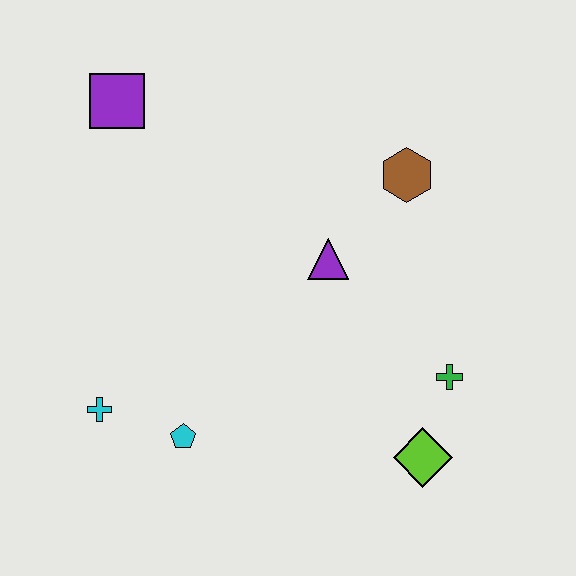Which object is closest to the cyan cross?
The cyan pentagon is closest to the cyan cross.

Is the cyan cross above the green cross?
No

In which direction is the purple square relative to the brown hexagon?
The purple square is to the left of the brown hexagon.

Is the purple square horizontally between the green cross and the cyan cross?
Yes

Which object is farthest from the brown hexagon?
The cyan cross is farthest from the brown hexagon.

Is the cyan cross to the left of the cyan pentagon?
Yes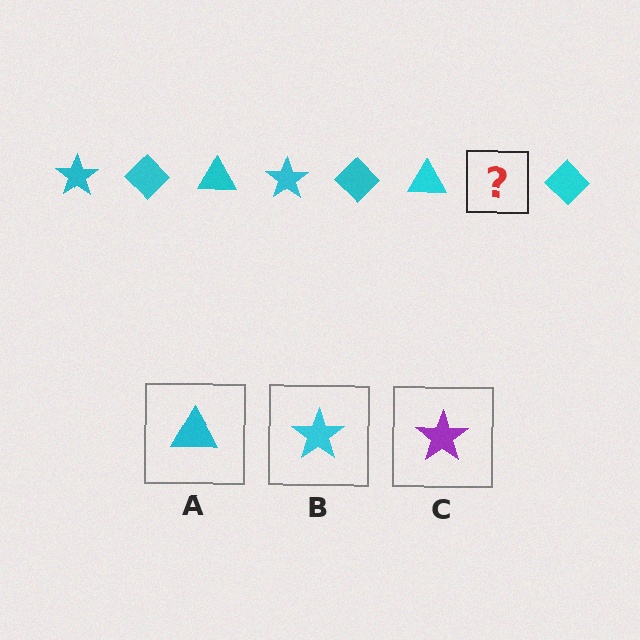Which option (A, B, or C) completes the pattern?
B.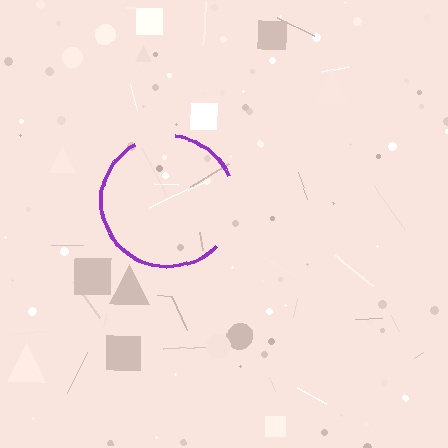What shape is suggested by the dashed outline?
The dashed outline suggests a circle.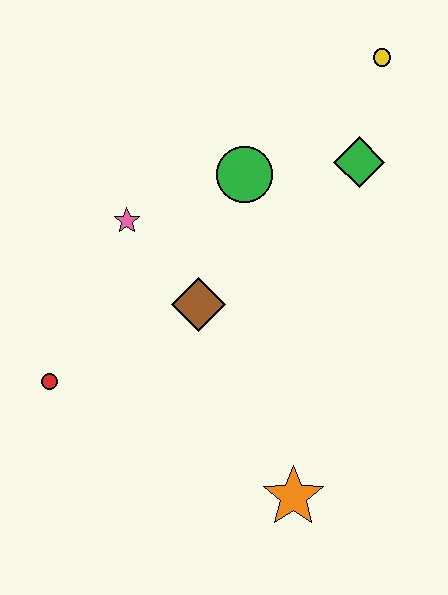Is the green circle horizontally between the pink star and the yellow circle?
Yes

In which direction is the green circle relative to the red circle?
The green circle is above the red circle.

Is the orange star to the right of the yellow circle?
No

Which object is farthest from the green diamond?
The red circle is farthest from the green diamond.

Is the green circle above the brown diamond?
Yes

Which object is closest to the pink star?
The brown diamond is closest to the pink star.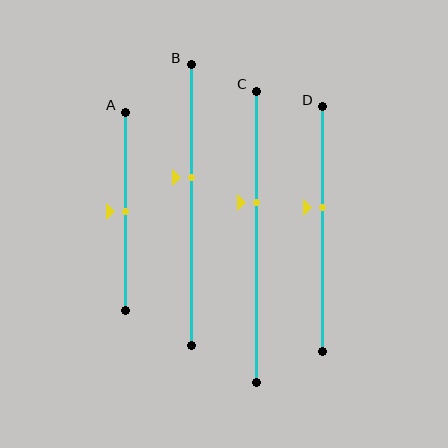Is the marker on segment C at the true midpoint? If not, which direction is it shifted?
No, the marker on segment C is shifted upward by about 12% of the segment length.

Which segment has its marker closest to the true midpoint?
Segment A has its marker closest to the true midpoint.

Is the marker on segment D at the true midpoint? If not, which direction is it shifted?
No, the marker on segment D is shifted upward by about 9% of the segment length.